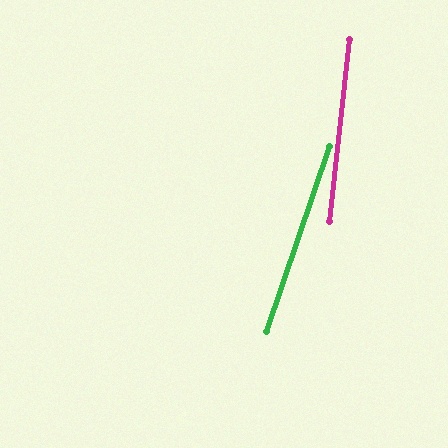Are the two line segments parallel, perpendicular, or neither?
Neither parallel nor perpendicular — they differ by about 13°.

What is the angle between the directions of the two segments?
Approximately 13 degrees.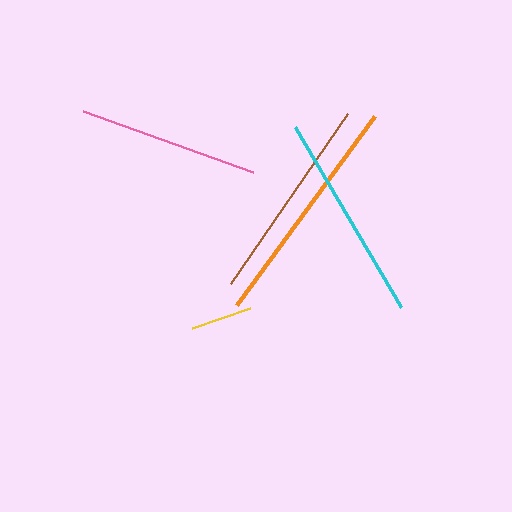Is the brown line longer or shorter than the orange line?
The orange line is longer than the brown line.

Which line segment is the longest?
The orange line is the longest at approximately 235 pixels.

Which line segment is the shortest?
The yellow line is the shortest at approximately 61 pixels.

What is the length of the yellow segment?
The yellow segment is approximately 61 pixels long.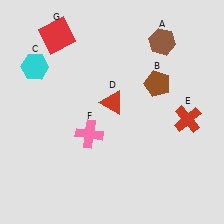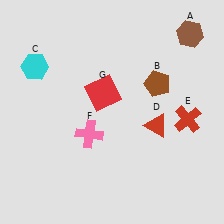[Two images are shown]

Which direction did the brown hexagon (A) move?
The brown hexagon (A) moved right.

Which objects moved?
The objects that moved are: the brown hexagon (A), the red triangle (D), the red square (G).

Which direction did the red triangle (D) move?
The red triangle (D) moved right.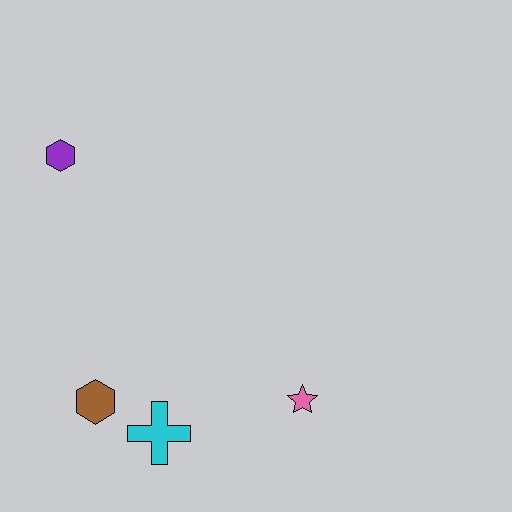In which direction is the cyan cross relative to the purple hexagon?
The cyan cross is below the purple hexagon.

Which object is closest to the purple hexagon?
The brown hexagon is closest to the purple hexagon.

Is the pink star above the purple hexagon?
No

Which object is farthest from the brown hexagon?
The purple hexagon is farthest from the brown hexagon.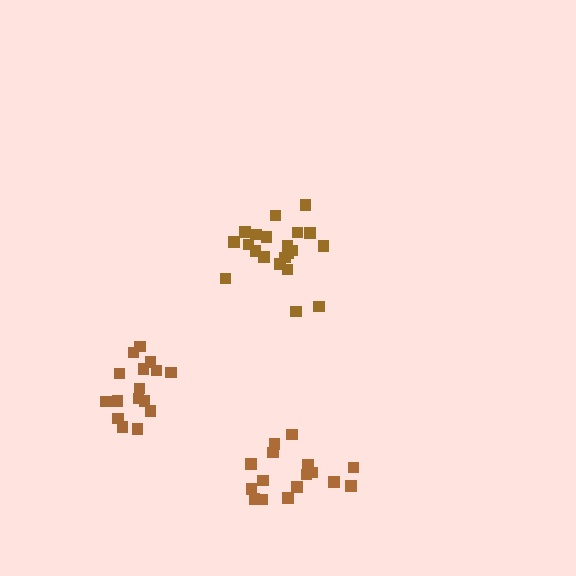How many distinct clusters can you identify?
There are 3 distinct clusters.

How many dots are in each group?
Group 1: 21 dots, Group 2: 16 dots, Group 3: 16 dots (53 total).